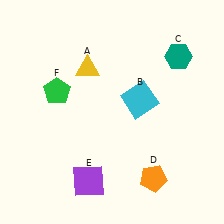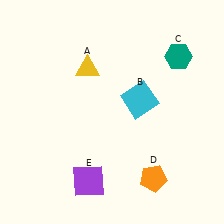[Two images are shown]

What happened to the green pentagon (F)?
The green pentagon (F) was removed in Image 2. It was in the top-left area of Image 1.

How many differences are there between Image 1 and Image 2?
There is 1 difference between the two images.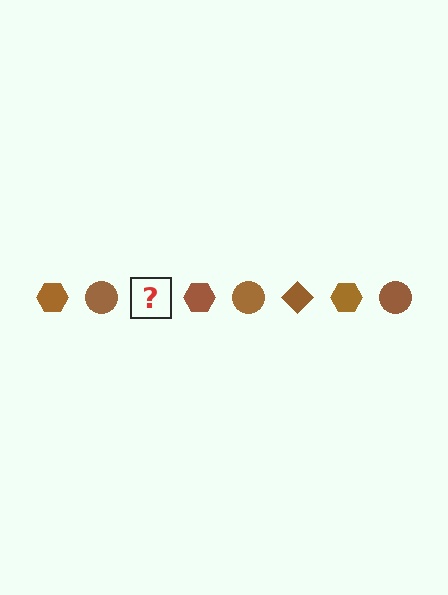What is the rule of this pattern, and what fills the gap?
The rule is that the pattern cycles through hexagon, circle, diamond shapes in brown. The gap should be filled with a brown diamond.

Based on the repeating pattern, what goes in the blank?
The blank should be a brown diamond.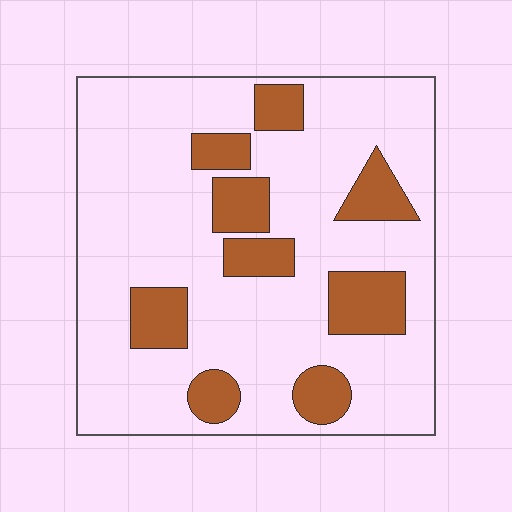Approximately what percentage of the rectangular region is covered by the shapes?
Approximately 20%.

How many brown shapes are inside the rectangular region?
9.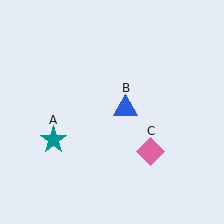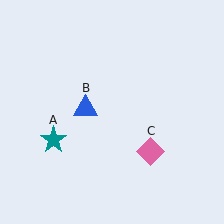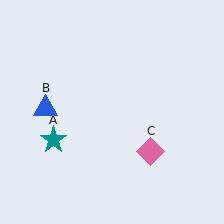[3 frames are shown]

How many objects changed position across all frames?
1 object changed position: blue triangle (object B).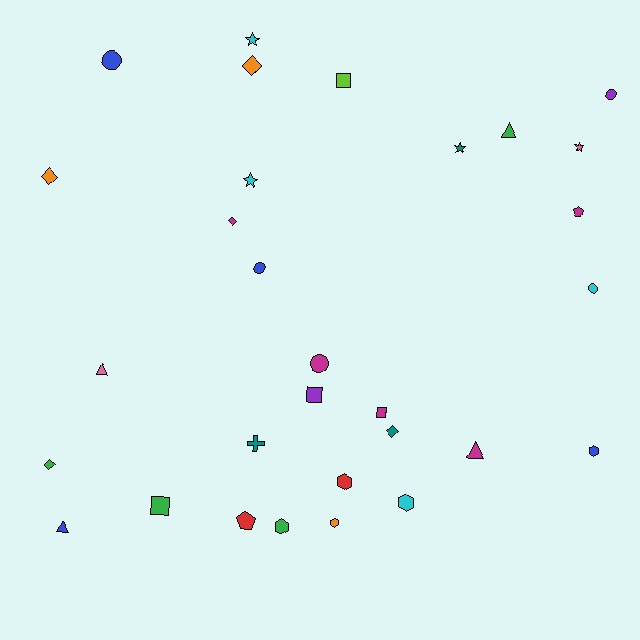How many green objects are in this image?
There are 4 green objects.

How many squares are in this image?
There are 4 squares.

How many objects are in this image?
There are 30 objects.